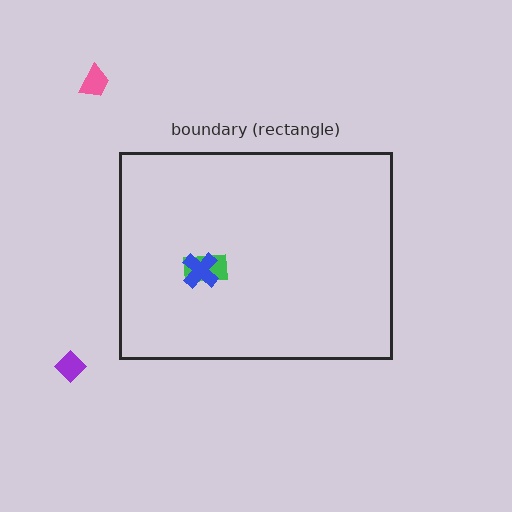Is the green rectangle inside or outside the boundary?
Inside.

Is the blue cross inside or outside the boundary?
Inside.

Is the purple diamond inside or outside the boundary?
Outside.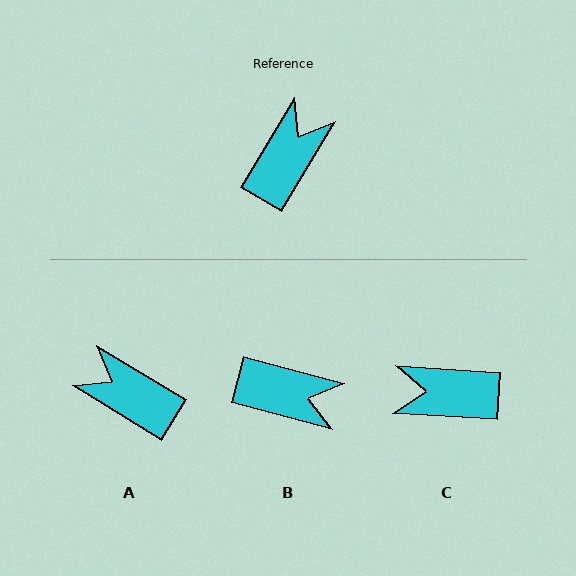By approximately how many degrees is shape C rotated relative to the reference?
Approximately 117 degrees counter-clockwise.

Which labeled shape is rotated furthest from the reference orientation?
C, about 117 degrees away.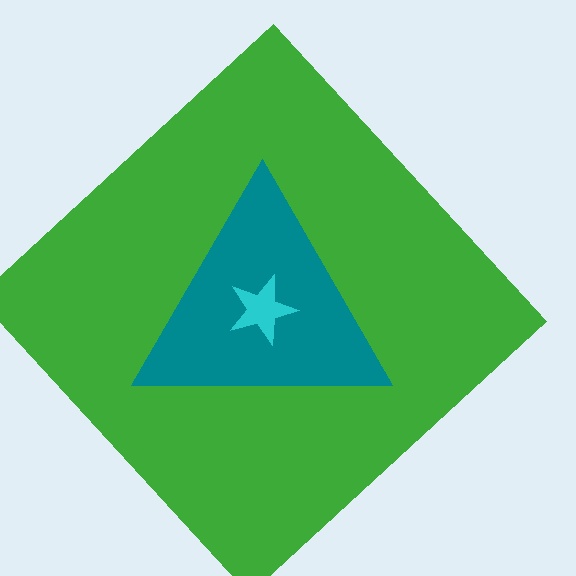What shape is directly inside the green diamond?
The teal triangle.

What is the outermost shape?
The green diamond.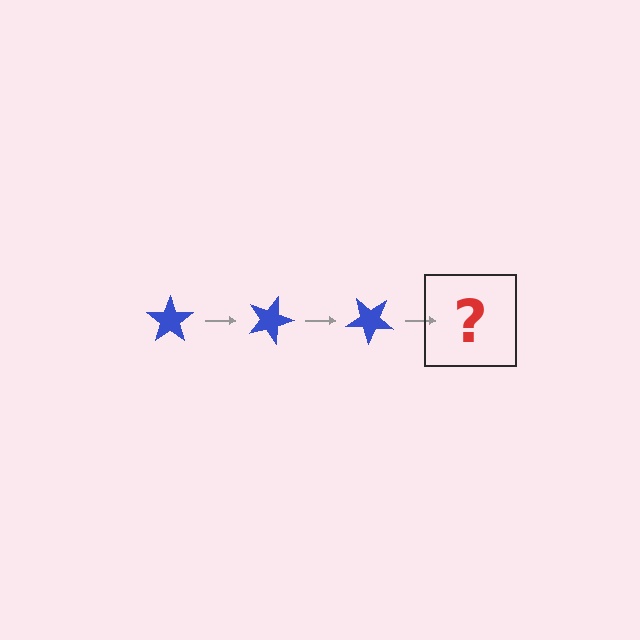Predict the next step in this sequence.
The next step is a blue star rotated 60 degrees.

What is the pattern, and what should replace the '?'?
The pattern is that the star rotates 20 degrees each step. The '?' should be a blue star rotated 60 degrees.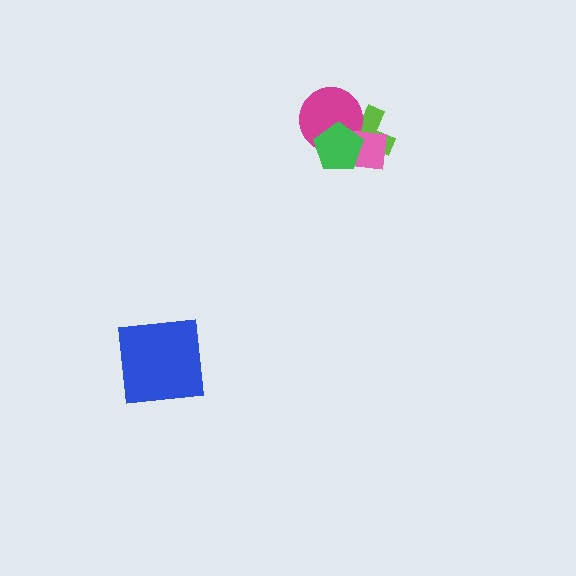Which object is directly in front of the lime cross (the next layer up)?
The magenta circle is directly in front of the lime cross.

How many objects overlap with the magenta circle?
3 objects overlap with the magenta circle.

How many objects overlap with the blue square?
0 objects overlap with the blue square.